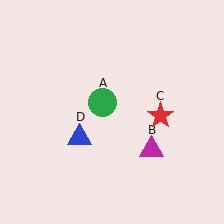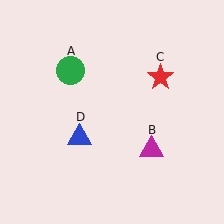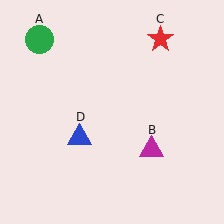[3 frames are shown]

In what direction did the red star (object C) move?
The red star (object C) moved up.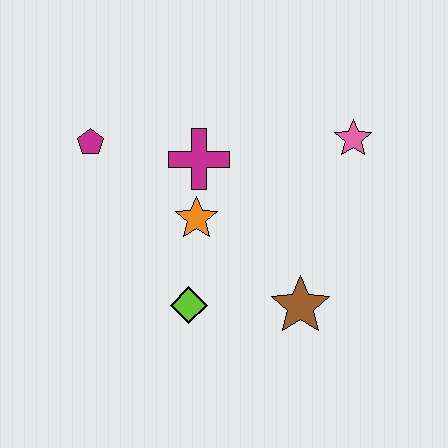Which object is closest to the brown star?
The lime diamond is closest to the brown star.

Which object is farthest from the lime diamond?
The pink star is farthest from the lime diamond.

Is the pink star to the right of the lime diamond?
Yes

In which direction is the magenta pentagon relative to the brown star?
The magenta pentagon is to the left of the brown star.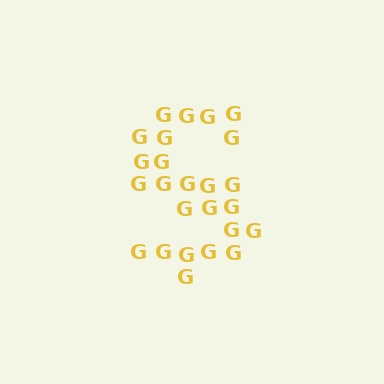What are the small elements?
The small elements are letter G's.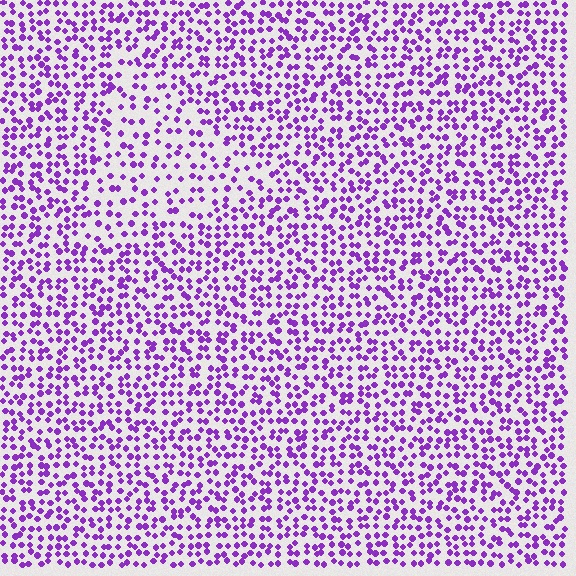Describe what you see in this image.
The image contains small purple elements arranged at two different densities. A triangle-shaped region is visible where the elements are less densely packed than the surrounding area.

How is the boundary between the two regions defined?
The boundary is defined by a change in element density (approximately 1.7x ratio). All elements are the same color, size, and shape.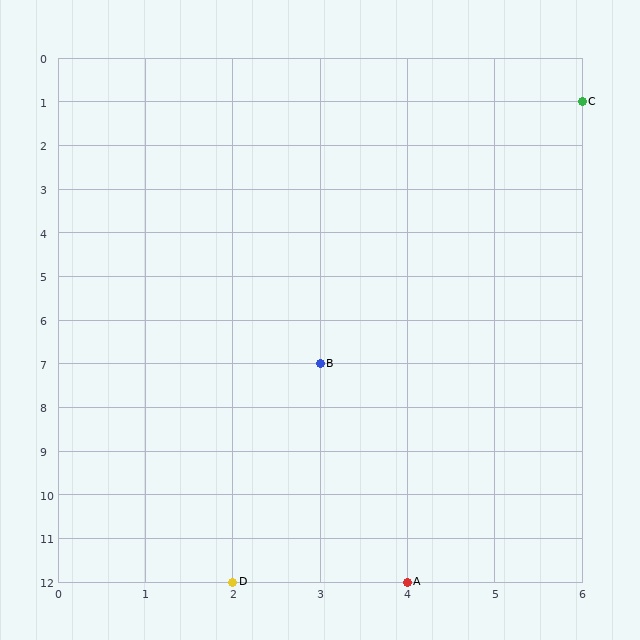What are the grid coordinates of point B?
Point B is at grid coordinates (3, 7).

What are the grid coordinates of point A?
Point A is at grid coordinates (4, 12).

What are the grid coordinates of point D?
Point D is at grid coordinates (2, 12).